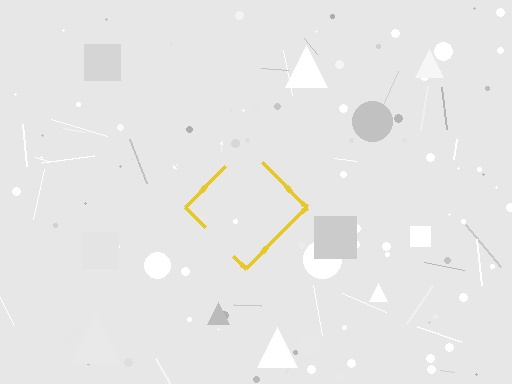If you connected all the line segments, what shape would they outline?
They would outline a diamond.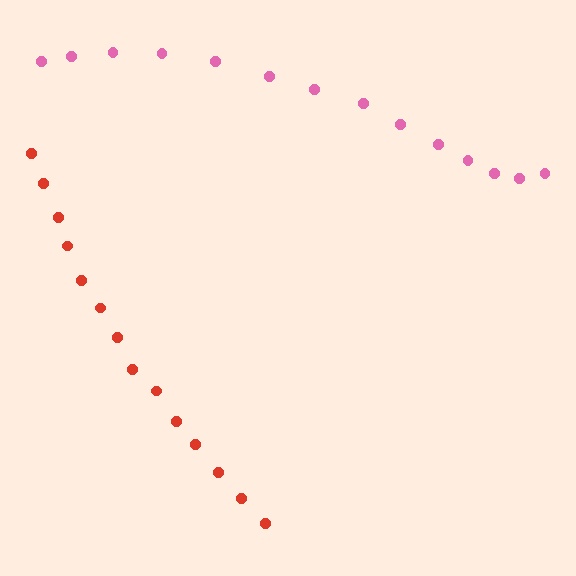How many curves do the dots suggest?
There are 2 distinct paths.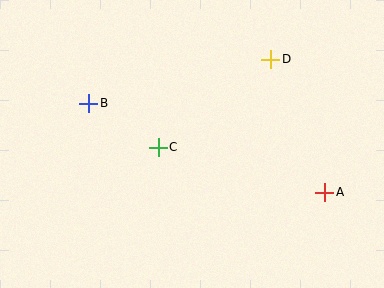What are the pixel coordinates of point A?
Point A is at (325, 192).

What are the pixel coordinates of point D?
Point D is at (271, 59).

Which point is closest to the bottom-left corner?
Point B is closest to the bottom-left corner.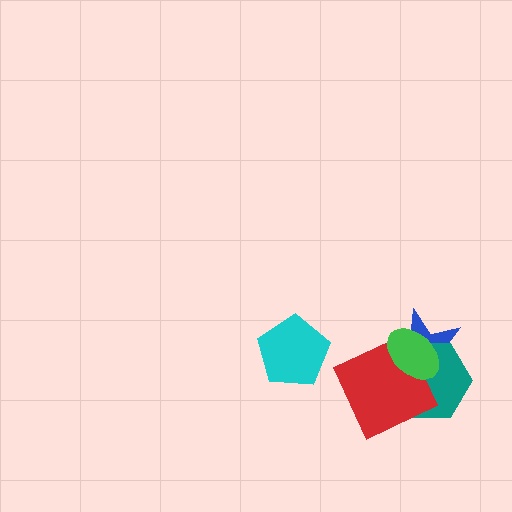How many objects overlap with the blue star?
3 objects overlap with the blue star.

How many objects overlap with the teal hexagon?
3 objects overlap with the teal hexagon.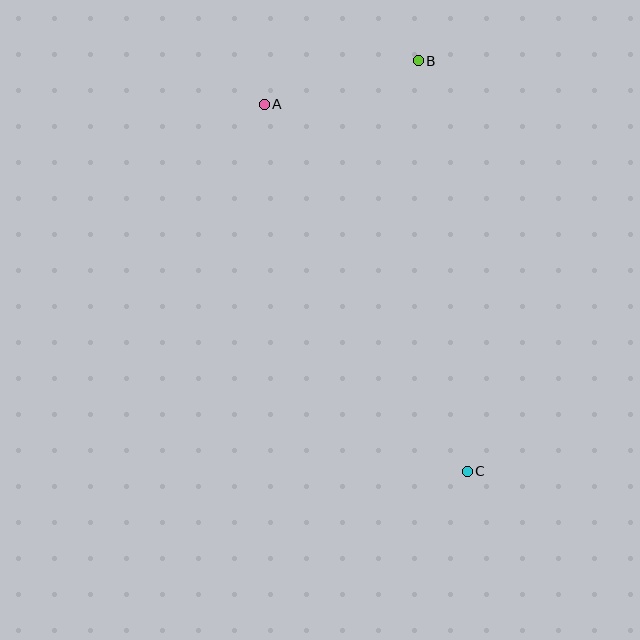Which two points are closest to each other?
Points A and B are closest to each other.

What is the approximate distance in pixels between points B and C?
The distance between B and C is approximately 413 pixels.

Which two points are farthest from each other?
Points A and C are farthest from each other.